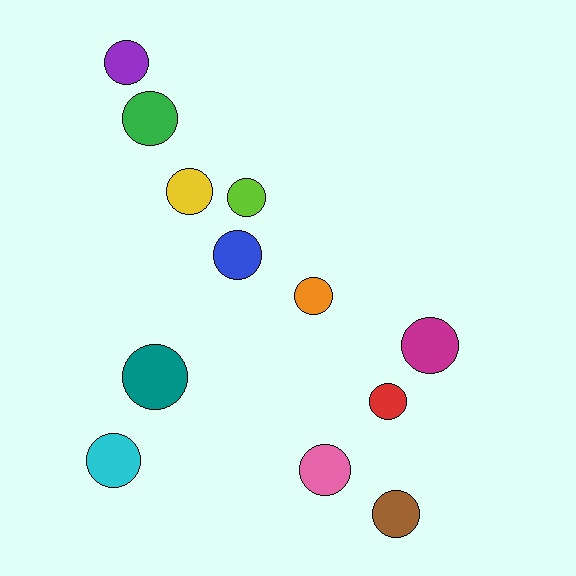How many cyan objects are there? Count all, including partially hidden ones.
There is 1 cyan object.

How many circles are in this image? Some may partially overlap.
There are 12 circles.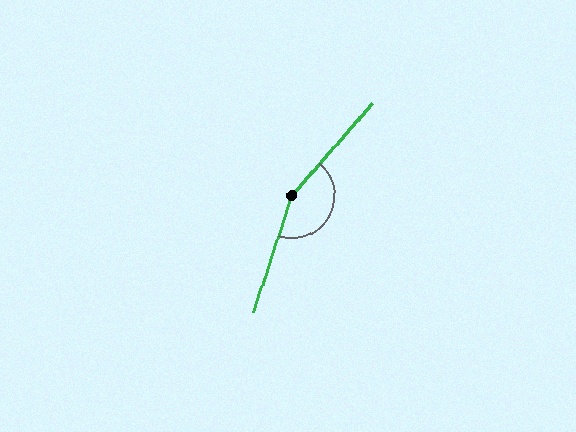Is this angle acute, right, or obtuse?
It is obtuse.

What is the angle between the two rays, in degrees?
Approximately 157 degrees.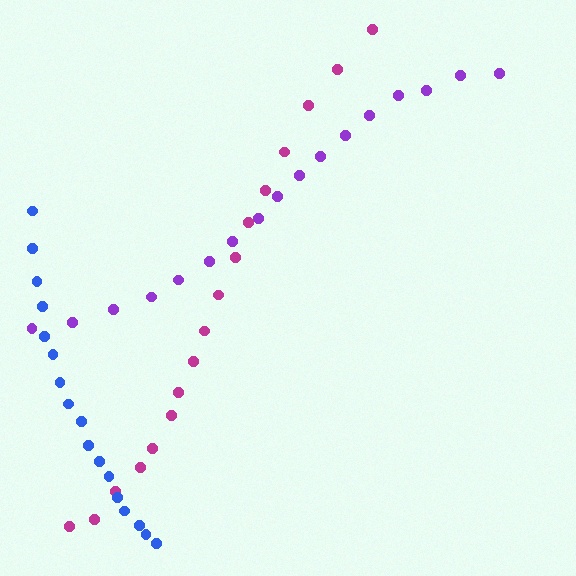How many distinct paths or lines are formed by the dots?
There are 3 distinct paths.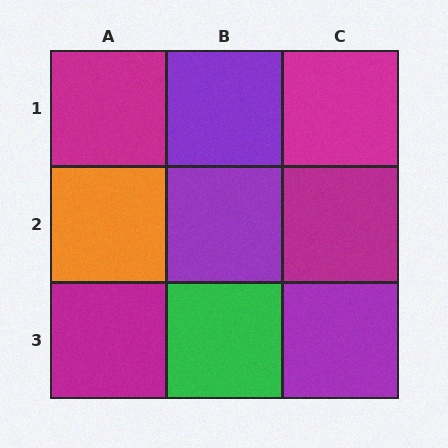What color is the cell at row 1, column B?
Purple.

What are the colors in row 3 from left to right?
Magenta, green, purple.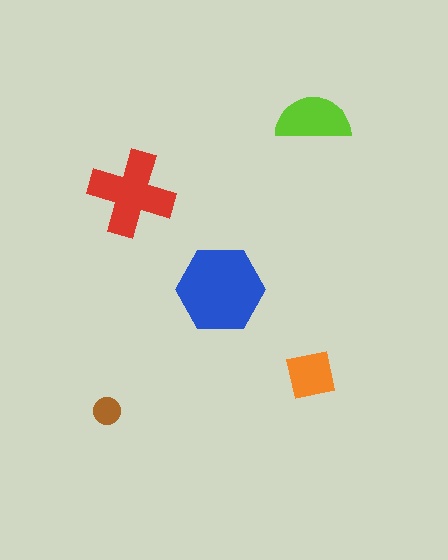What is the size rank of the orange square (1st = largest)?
4th.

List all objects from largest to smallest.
The blue hexagon, the red cross, the lime semicircle, the orange square, the brown circle.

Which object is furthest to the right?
The lime semicircle is rightmost.